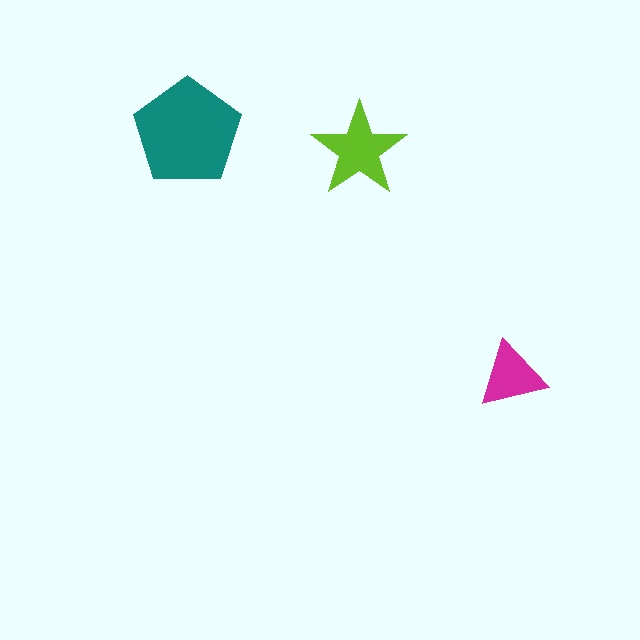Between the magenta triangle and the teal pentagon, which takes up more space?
The teal pentagon.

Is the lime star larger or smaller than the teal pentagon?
Smaller.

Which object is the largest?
The teal pentagon.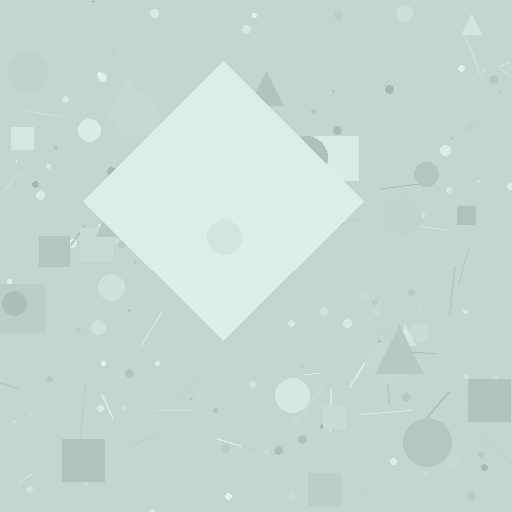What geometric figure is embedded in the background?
A diamond is embedded in the background.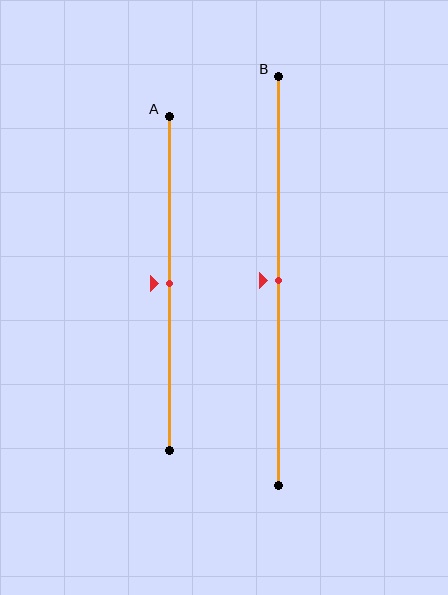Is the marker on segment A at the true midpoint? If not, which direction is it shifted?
Yes, the marker on segment A is at the true midpoint.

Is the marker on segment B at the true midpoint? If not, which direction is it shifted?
Yes, the marker on segment B is at the true midpoint.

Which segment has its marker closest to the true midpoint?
Segment A has its marker closest to the true midpoint.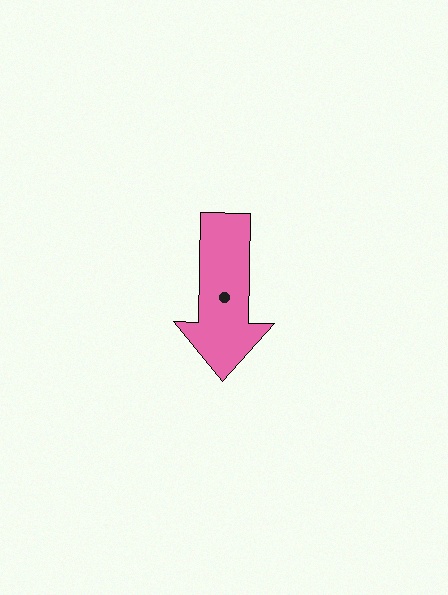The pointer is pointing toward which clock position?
Roughly 6 o'clock.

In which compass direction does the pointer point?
South.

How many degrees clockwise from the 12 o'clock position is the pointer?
Approximately 181 degrees.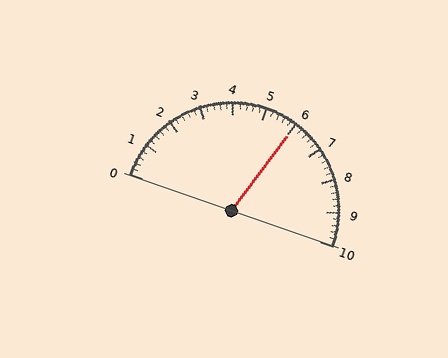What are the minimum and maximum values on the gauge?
The gauge ranges from 0 to 10.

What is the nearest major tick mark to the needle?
The nearest major tick mark is 6.